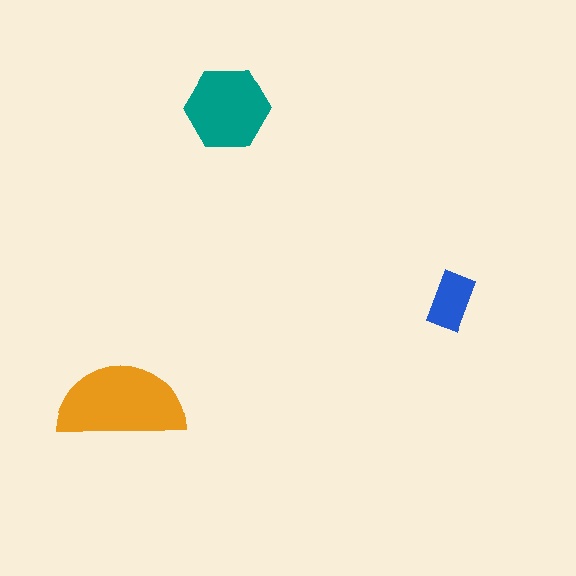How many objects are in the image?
There are 3 objects in the image.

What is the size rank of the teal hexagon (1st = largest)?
2nd.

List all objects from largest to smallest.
The orange semicircle, the teal hexagon, the blue rectangle.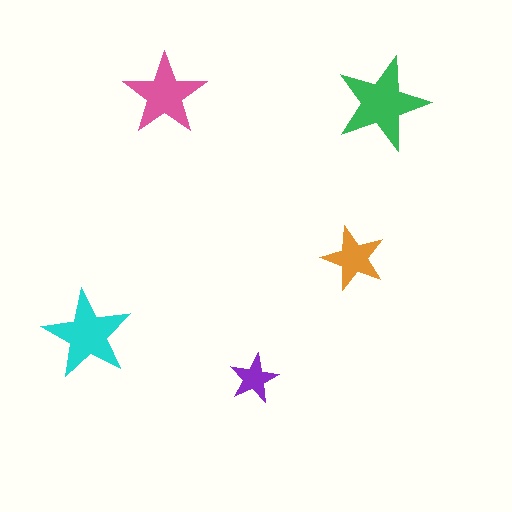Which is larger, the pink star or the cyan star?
The cyan one.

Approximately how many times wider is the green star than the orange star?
About 1.5 times wider.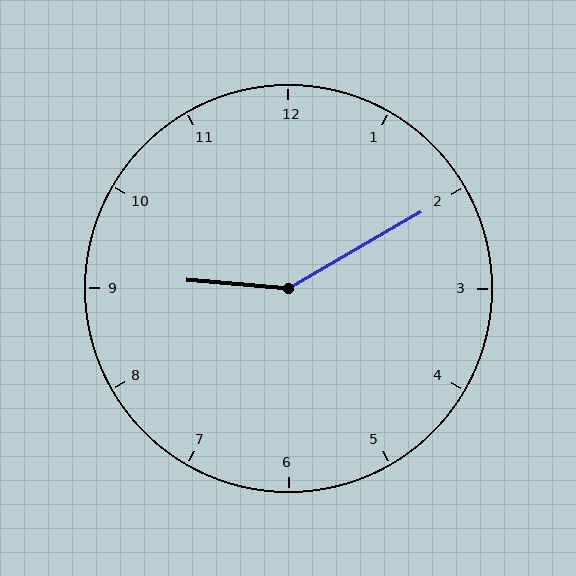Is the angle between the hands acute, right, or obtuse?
It is obtuse.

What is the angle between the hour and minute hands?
Approximately 145 degrees.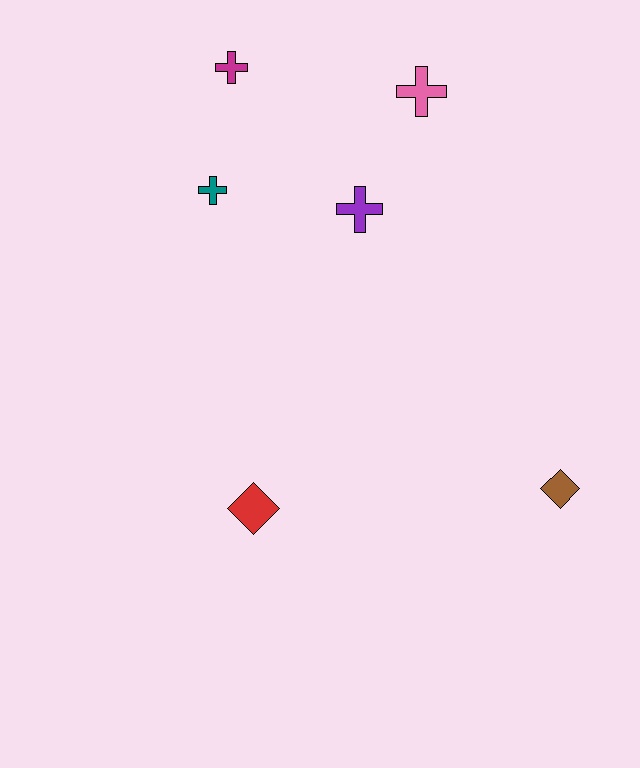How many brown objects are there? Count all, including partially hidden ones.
There is 1 brown object.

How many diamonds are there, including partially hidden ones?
There are 2 diamonds.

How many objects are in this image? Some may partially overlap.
There are 6 objects.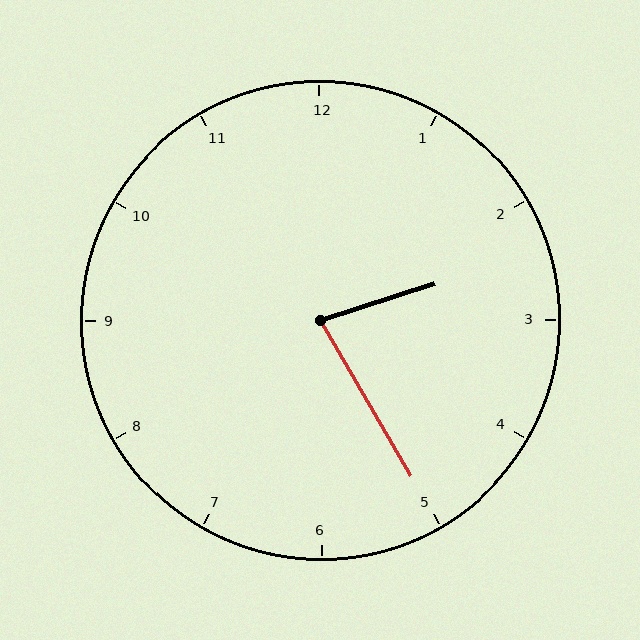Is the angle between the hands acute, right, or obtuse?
It is acute.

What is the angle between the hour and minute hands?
Approximately 78 degrees.